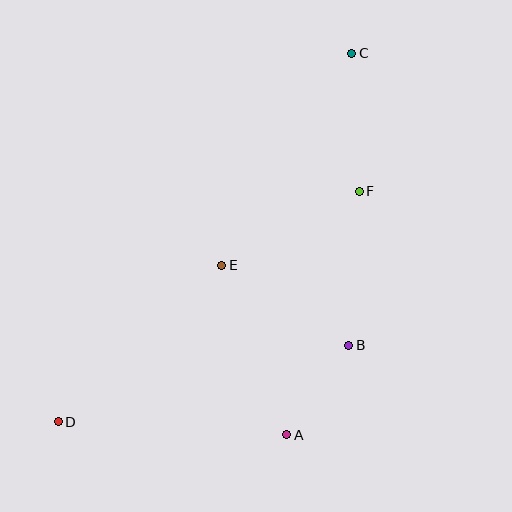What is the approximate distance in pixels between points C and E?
The distance between C and E is approximately 249 pixels.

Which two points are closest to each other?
Points A and B are closest to each other.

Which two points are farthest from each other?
Points C and D are farthest from each other.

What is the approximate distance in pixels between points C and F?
The distance between C and F is approximately 138 pixels.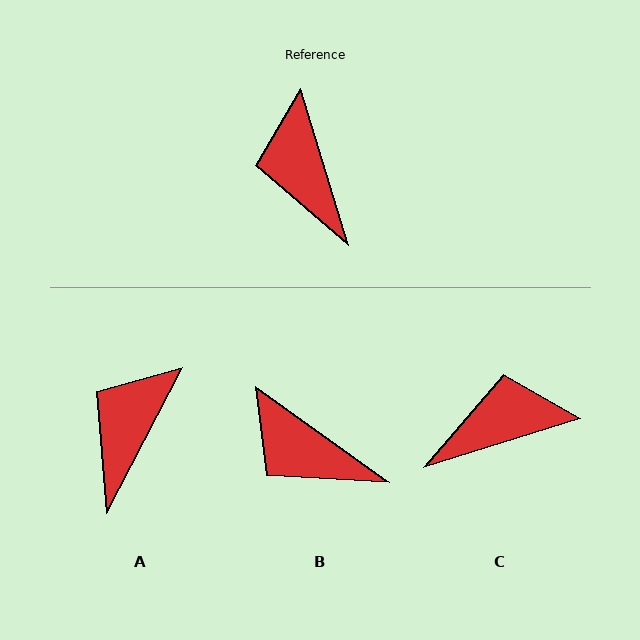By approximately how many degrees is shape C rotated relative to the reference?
Approximately 90 degrees clockwise.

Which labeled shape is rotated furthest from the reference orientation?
C, about 90 degrees away.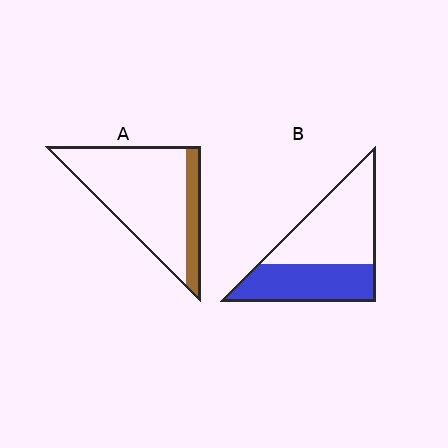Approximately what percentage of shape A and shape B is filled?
A is approximately 20% and B is approximately 45%.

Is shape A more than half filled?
No.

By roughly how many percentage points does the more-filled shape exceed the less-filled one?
By roughly 25 percentage points (B over A).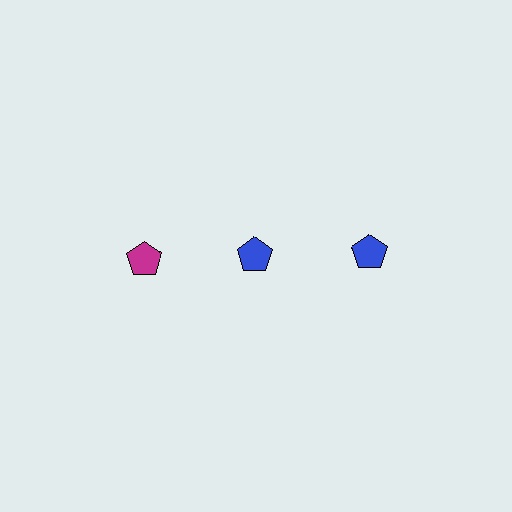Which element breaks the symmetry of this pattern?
The magenta pentagon in the top row, leftmost column breaks the symmetry. All other shapes are blue pentagons.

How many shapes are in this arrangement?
There are 3 shapes arranged in a grid pattern.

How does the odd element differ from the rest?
It has a different color: magenta instead of blue.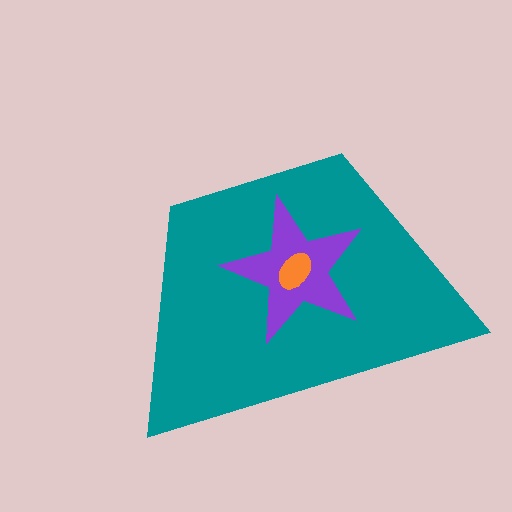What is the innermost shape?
The orange ellipse.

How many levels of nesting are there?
3.